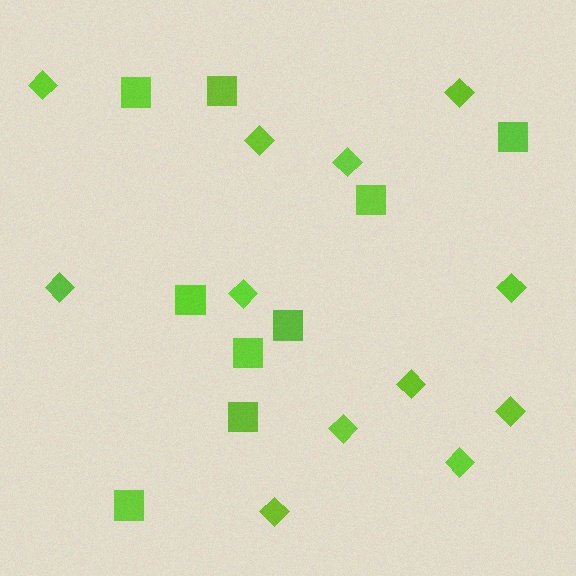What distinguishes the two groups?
There are 2 groups: one group of diamonds (12) and one group of squares (9).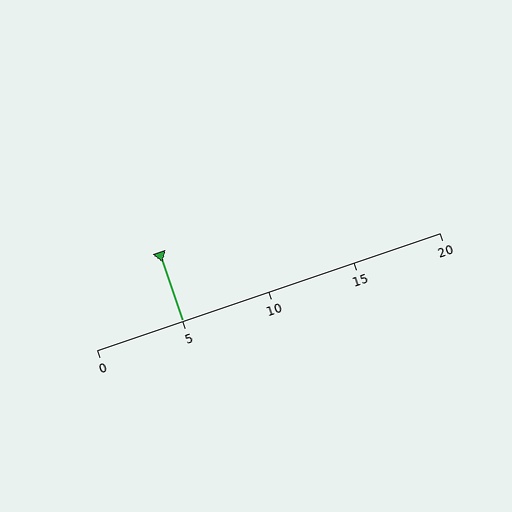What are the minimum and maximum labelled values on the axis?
The axis runs from 0 to 20.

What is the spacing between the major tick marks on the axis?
The major ticks are spaced 5 apart.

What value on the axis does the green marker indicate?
The marker indicates approximately 5.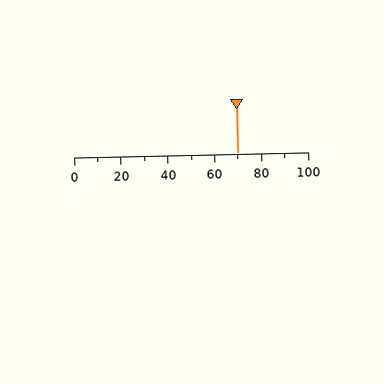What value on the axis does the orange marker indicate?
The marker indicates approximately 70.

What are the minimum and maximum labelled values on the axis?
The axis runs from 0 to 100.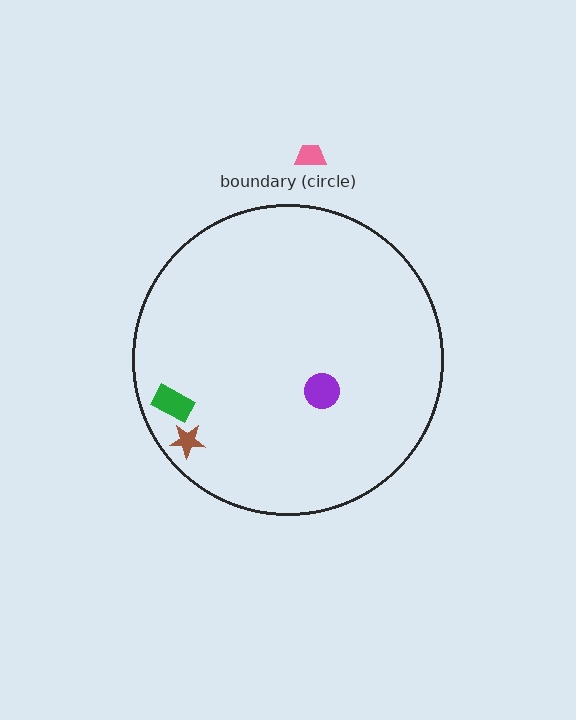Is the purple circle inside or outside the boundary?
Inside.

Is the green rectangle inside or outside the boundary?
Inside.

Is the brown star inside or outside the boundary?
Inside.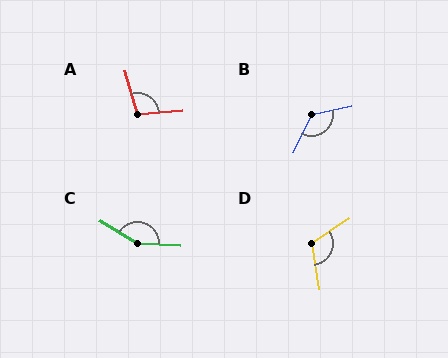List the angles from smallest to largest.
A (101°), D (114°), B (129°), C (150°).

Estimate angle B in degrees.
Approximately 129 degrees.